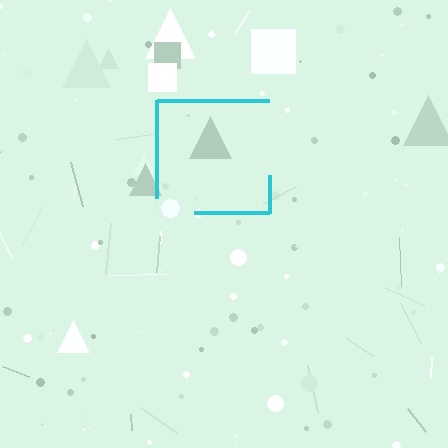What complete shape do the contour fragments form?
The contour fragments form a square.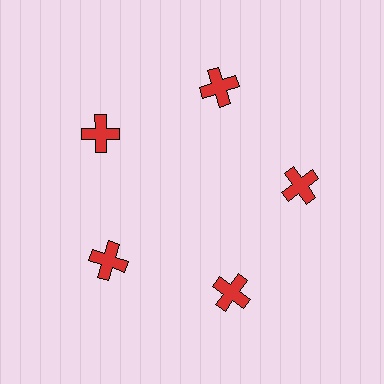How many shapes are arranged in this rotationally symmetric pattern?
There are 5 shapes, arranged in 5 groups of 1.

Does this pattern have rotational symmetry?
Yes, this pattern has 5-fold rotational symmetry. It looks the same after rotating 72 degrees around the center.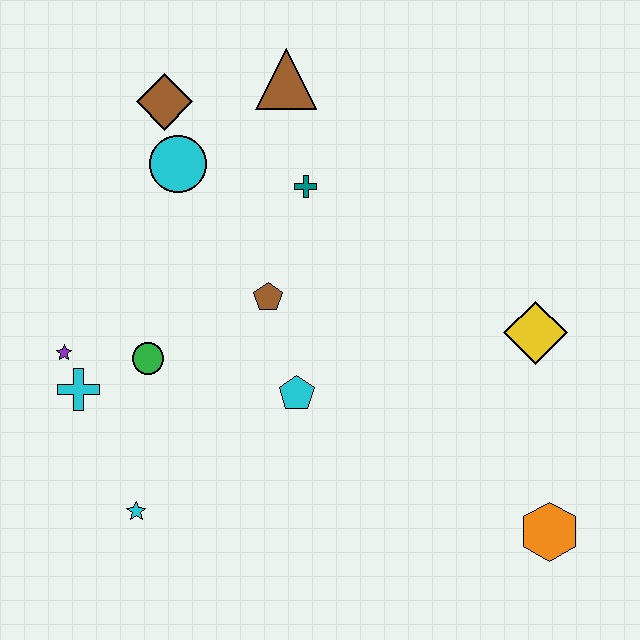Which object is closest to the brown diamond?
The cyan circle is closest to the brown diamond.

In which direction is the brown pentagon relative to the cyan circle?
The brown pentagon is below the cyan circle.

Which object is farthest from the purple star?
The orange hexagon is farthest from the purple star.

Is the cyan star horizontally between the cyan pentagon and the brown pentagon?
No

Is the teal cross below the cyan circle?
Yes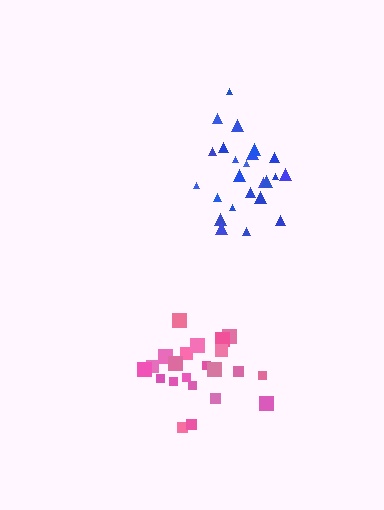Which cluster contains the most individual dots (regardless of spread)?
Blue (24).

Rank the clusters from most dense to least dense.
blue, pink.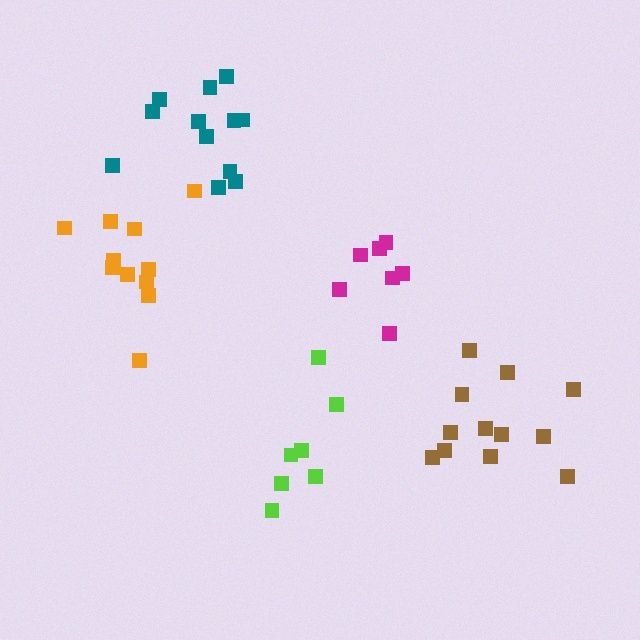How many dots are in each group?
Group 1: 12 dots, Group 2: 12 dots, Group 3: 7 dots, Group 4: 11 dots, Group 5: 7 dots (49 total).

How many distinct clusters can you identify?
There are 5 distinct clusters.